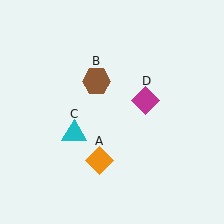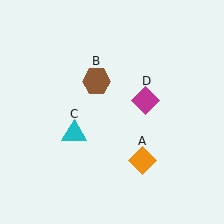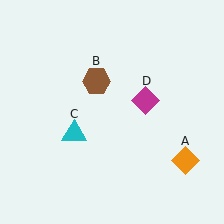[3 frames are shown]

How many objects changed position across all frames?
1 object changed position: orange diamond (object A).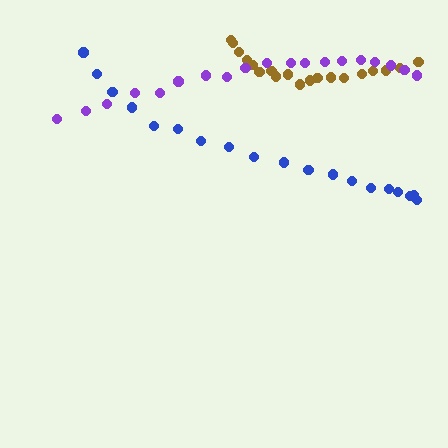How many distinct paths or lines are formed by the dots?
There are 3 distinct paths.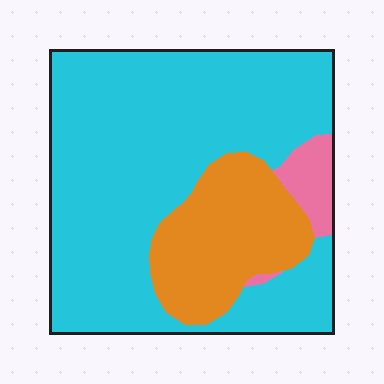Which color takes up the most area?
Cyan, at roughly 75%.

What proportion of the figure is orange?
Orange covers around 20% of the figure.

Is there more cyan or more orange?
Cyan.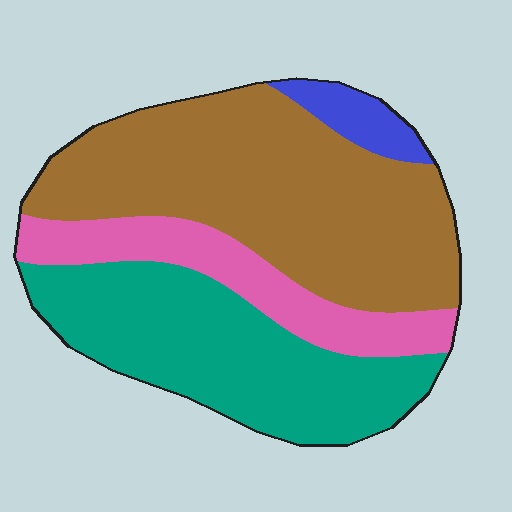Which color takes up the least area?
Blue, at roughly 5%.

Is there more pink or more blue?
Pink.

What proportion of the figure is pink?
Pink covers around 15% of the figure.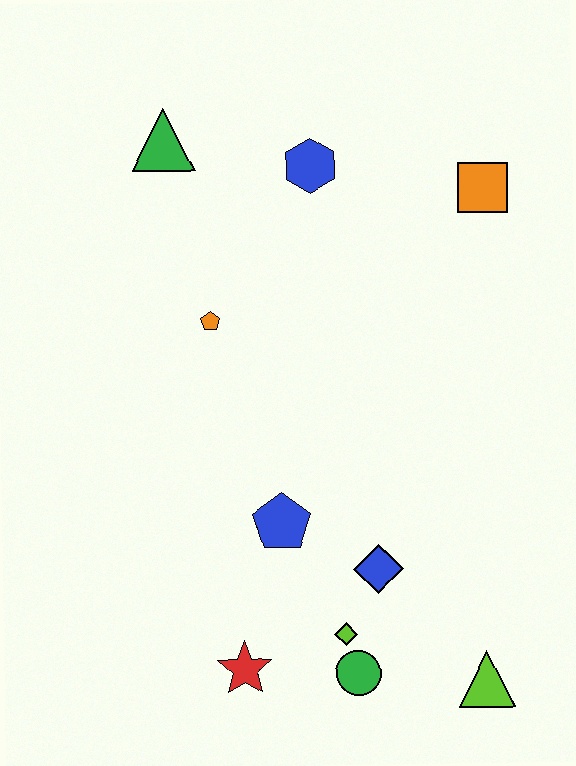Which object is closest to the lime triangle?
The green circle is closest to the lime triangle.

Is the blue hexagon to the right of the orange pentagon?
Yes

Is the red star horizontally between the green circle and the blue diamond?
No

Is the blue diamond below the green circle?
No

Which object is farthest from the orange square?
The red star is farthest from the orange square.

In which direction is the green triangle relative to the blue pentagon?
The green triangle is above the blue pentagon.